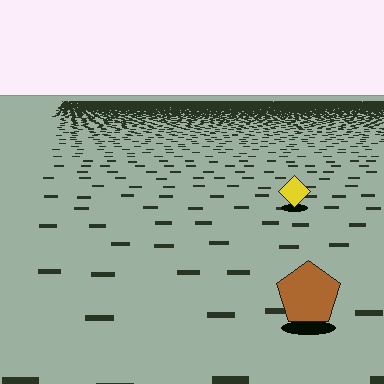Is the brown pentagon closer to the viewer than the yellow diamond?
Yes. The brown pentagon is closer — you can tell from the texture gradient: the ground texture is coarser near it.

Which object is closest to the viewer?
The brown pentagon is closest. The texture marks near it are larger and more spread out.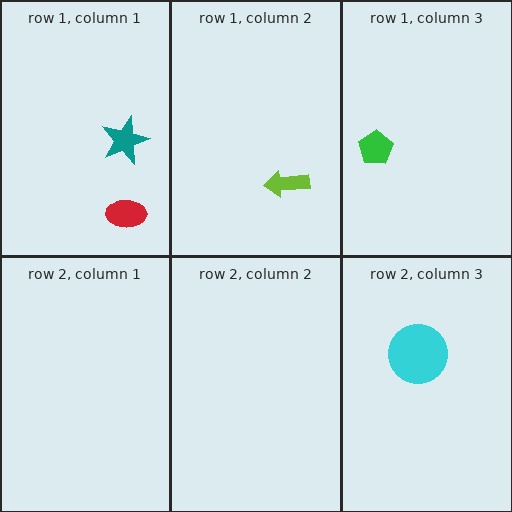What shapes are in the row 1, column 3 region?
The green pentagon.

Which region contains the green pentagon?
The row 1, column 3 region.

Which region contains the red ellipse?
The row 1, column 1 region.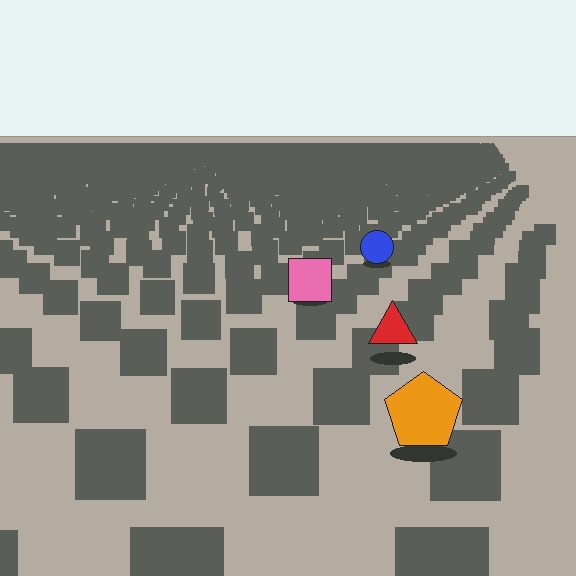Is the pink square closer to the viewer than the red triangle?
No. The red triangle is closer — you can tell from the texture gradient: the ground texture is coarser near it.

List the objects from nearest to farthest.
From nearest to farthest: the orange pentagon, the red triangle, the pink square, the blue circle.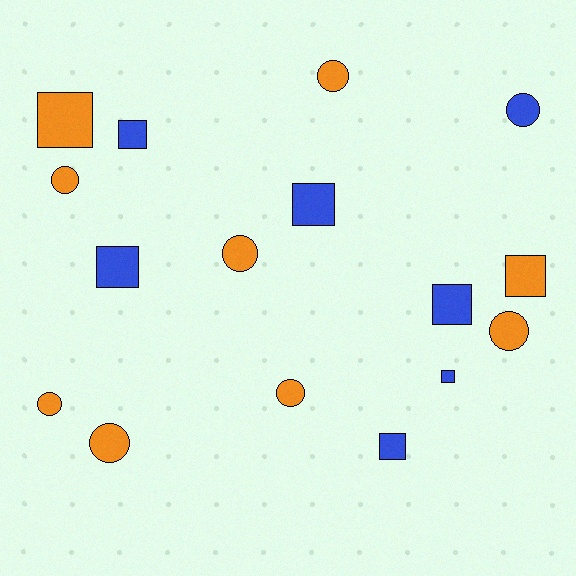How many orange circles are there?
There are 7 orange circles.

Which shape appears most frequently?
Square, with 8 objects.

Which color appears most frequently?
Orange, with 9 objects.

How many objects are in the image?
There are 16 objects.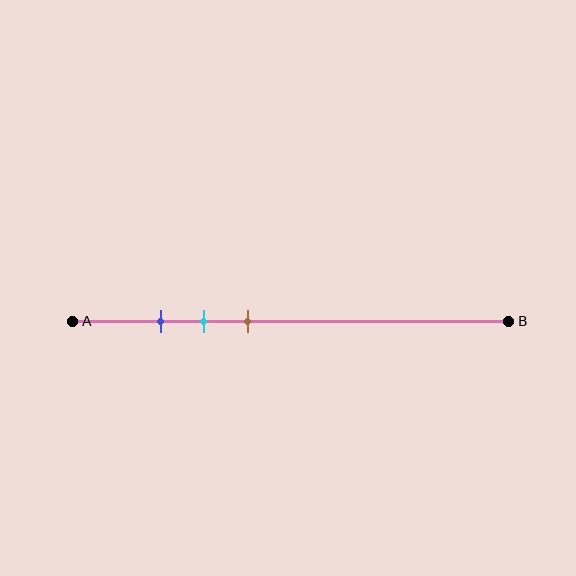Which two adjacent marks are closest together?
The blue and cyan marks are the closest adjacent pair.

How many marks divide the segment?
There are 3 marks dividing the segment.